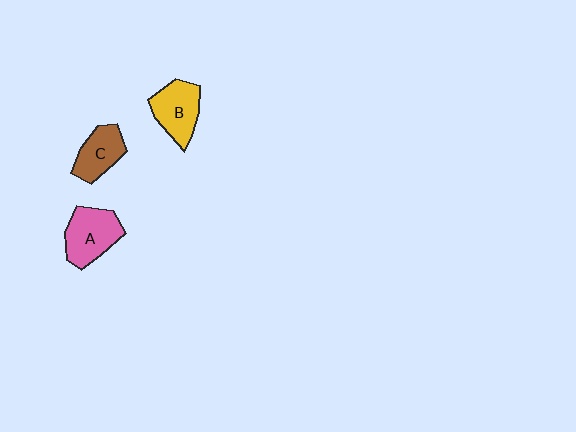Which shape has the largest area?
Shape A (pink).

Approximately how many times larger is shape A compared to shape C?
Approximately 1.3 times.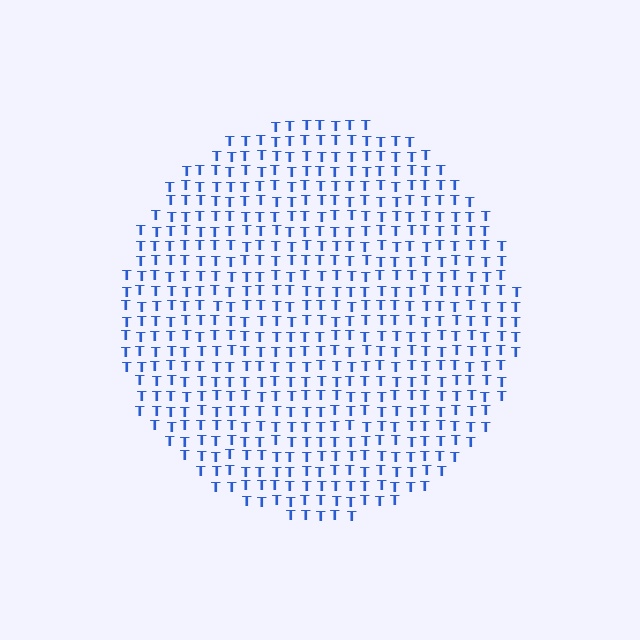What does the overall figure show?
The overall figure shows a circle.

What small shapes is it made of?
It is made of small letter T's.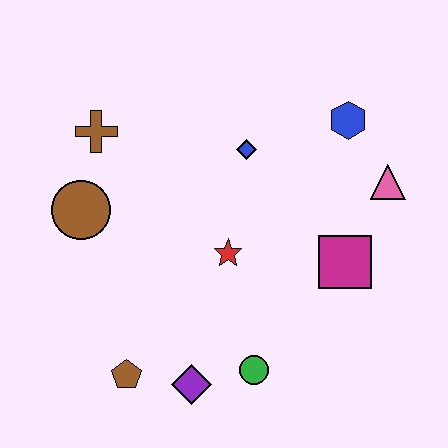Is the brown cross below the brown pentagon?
No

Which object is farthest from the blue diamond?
The brown pentagon is farthest from the blue diamond.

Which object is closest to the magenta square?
The pink triangle is closest to the magenta square.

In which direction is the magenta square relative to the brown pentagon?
The magenta square is to the right of the brown pentagon.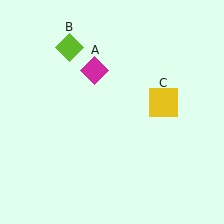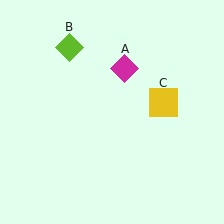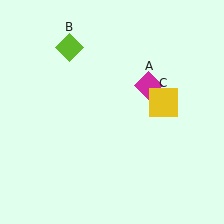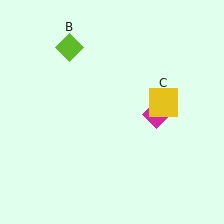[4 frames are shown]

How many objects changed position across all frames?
1 object changed position: magenta diamond (object A).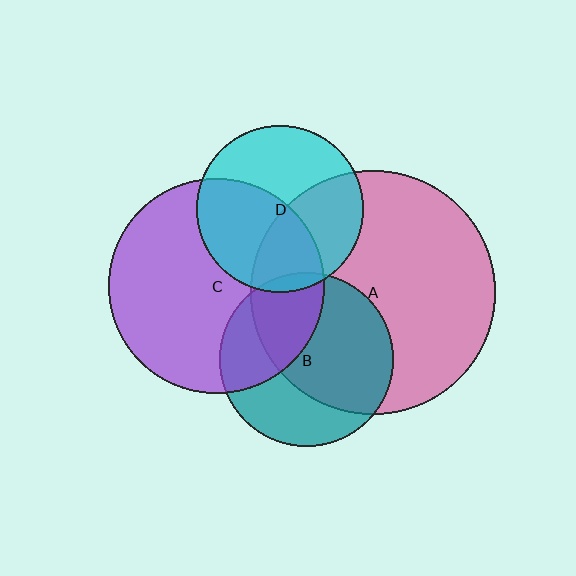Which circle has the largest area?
Circle A (pink).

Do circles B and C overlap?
Yes.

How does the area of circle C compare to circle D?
Approximately 1.7 times.